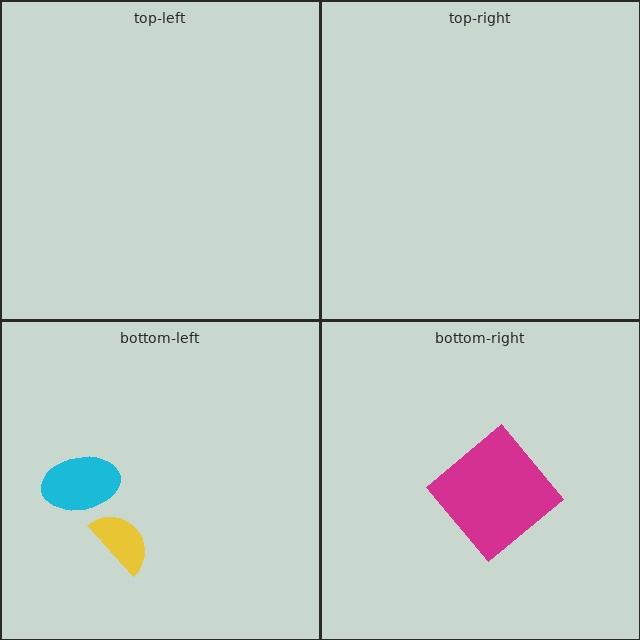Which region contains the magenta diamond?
The bottom-right region.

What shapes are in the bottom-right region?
The magenta diamond.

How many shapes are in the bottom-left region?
2.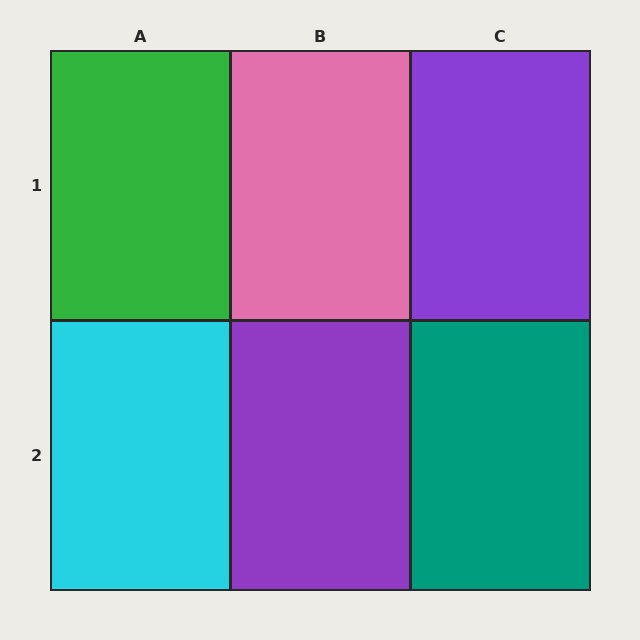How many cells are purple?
2 cells are purple.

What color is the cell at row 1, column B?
Pink.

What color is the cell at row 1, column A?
Green.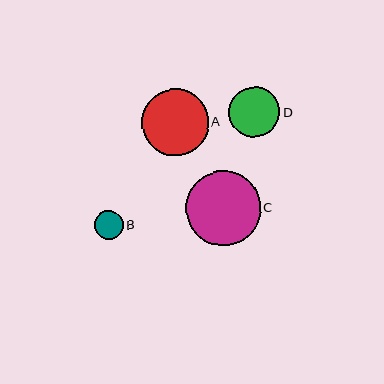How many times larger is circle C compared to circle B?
Circle C is approximately 2.6 times the size of circle B.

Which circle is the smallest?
Circle B is the smallest with a size of approximately 29 pixels.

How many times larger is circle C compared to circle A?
Circle C is approximately 1.1 times the size of circle A.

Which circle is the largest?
Circle C is the largest with a size of approximately 75 pixels.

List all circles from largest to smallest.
From largest to smallest: C, A, D, B.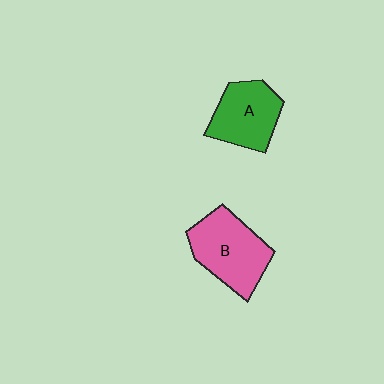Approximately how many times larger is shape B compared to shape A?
Approximately 1.2 times.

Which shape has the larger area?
Shape B (pink).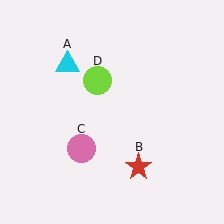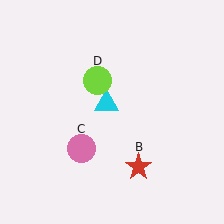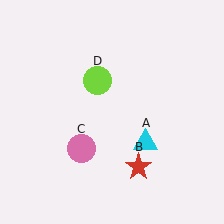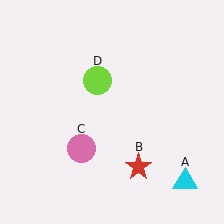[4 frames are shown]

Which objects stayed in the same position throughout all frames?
Red star (object B) and pink circle (object C) and lime circle (object D) remained stationary.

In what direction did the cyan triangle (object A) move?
The cyan triangle (object A) moved down and to the right.